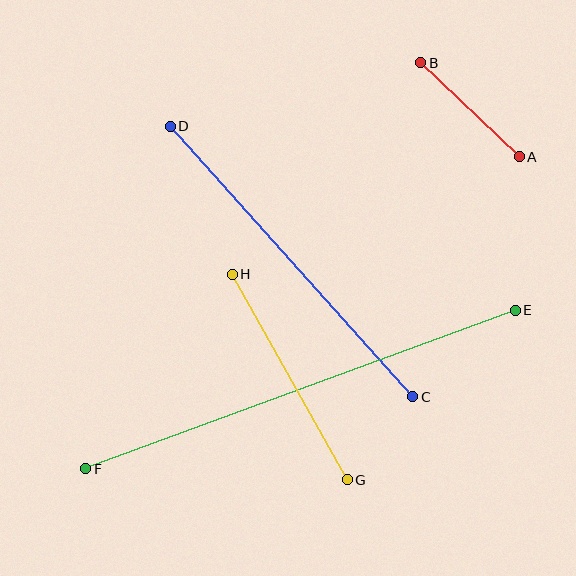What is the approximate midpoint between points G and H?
The midpoint is at approximately (290, 377) pixels.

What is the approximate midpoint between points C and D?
The midpoint is at approximately (291, 262) pixels.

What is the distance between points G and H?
The distance is approximately 235 pixels.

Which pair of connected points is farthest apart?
Points E and F are farthest apart.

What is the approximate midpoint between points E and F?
The midpoint is at approximately (301, 390) pixels.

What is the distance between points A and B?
The distance is approximately 136 pixels.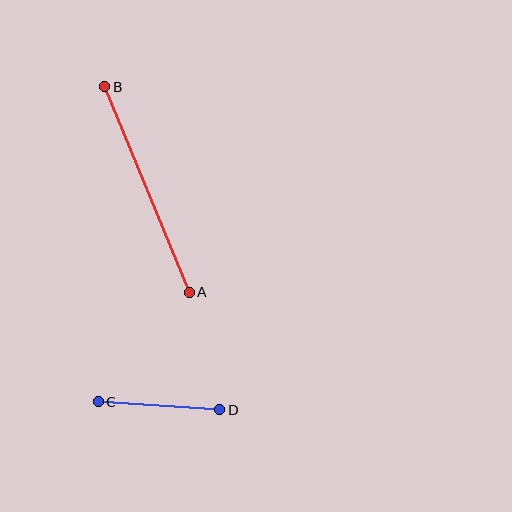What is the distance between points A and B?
The distance is approximately 222 pixels.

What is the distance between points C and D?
The distance is approximately 122 pixels.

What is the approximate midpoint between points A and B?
The midpoint is at approximately (147, 189) pixels.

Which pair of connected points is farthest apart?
Points A and B are farthest apart.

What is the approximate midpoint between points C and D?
The midpoint is at approximately (159, 406) pixels.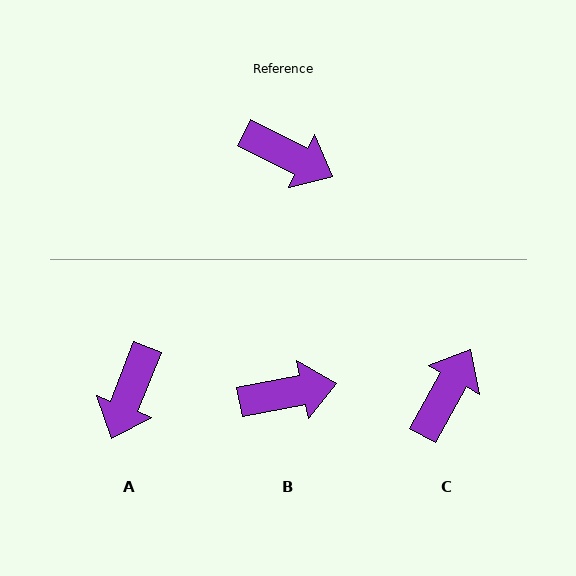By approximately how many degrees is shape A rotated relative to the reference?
Approximately 85 degrees clockwise.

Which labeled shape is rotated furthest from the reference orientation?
C, about 87 degrees away.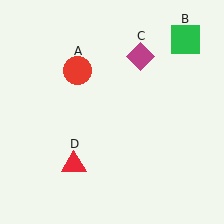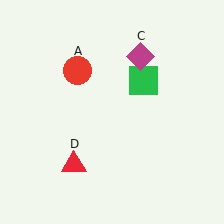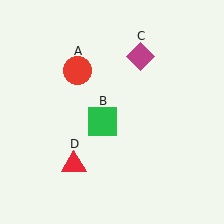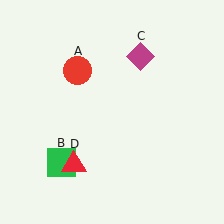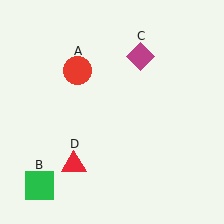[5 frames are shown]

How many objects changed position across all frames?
1 object changed position: green square (object B).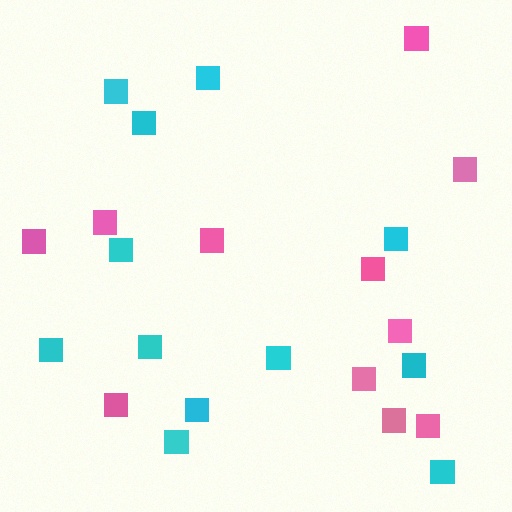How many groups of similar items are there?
There are 2 groups: one group of pink squares (11) and one group of cyan squares (12).